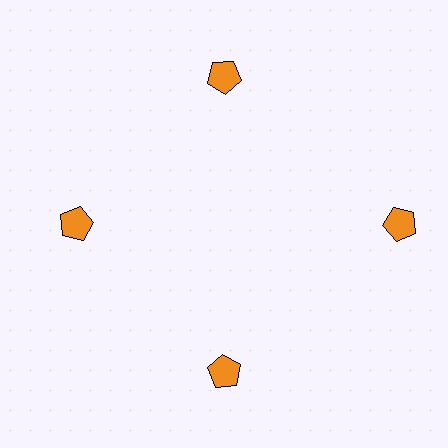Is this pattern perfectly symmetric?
No. The 4 orange pentagons are arranged in a ring, but one element near the 3 o'clock position is pushed outward from the center, breaking the 4-fold rotational symmetry.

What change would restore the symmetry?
The symmetry would be restored by moving it inward, back onto the ring so that all 4 pentagons sit at equal angles and equal distance from the center.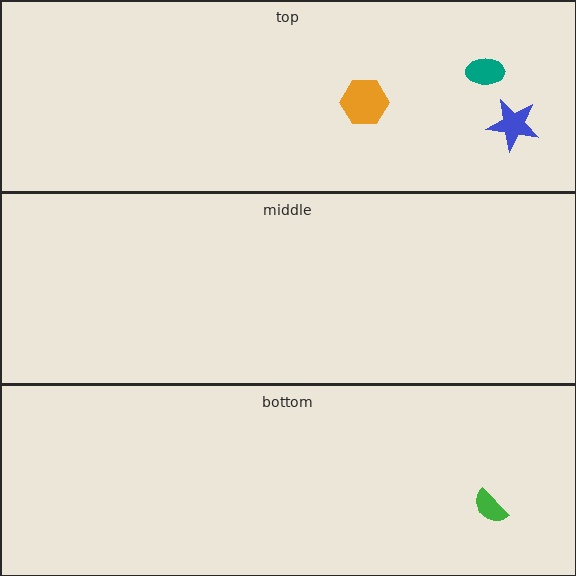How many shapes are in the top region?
3.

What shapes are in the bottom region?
The green semicircle.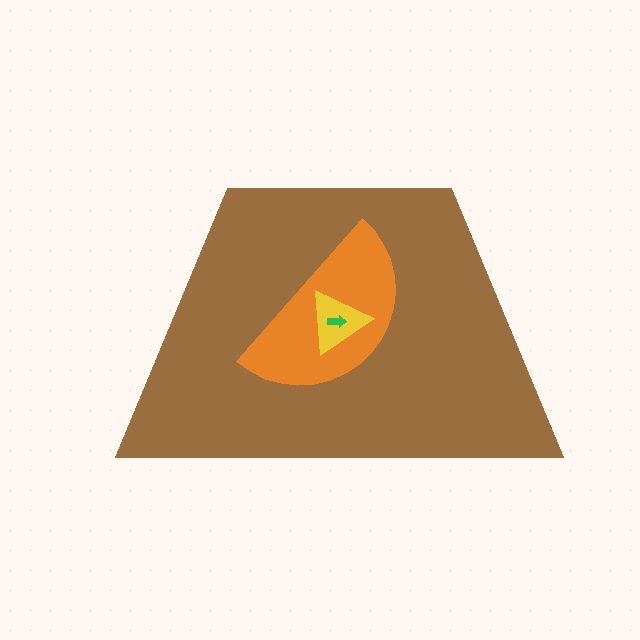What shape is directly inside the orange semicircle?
The yellow triangle.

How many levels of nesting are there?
4.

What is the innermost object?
The green arrow.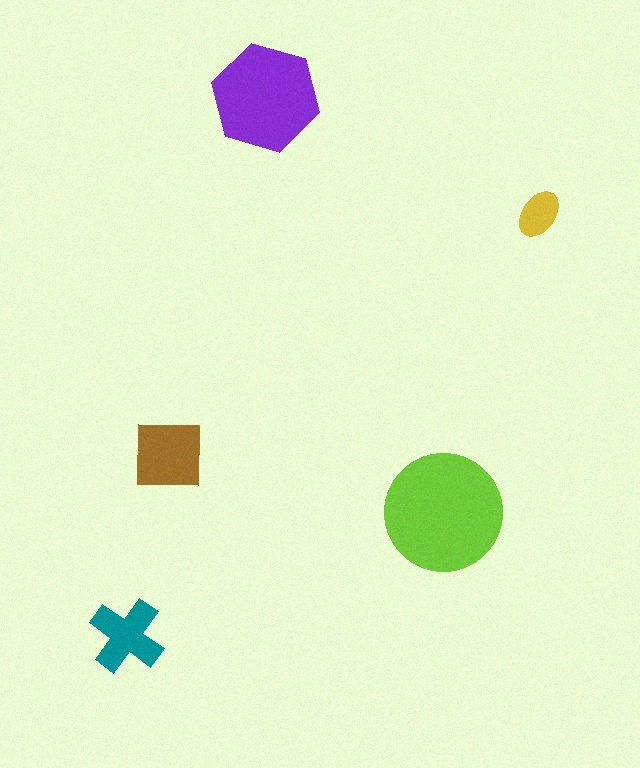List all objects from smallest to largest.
The yellow ellipse, the teal cross, the brown square, the purple hexagon, the lime circle.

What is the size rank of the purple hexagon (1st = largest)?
2nd.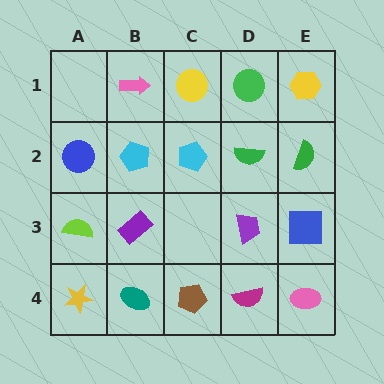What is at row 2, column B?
A cyan pentagon.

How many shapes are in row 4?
5 shapes.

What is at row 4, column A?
A yellow star.